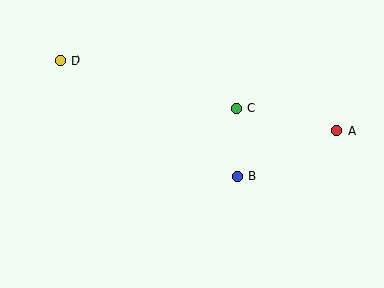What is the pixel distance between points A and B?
The distance between A and B is 109 pixels.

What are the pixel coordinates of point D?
Point D is at (60, 60).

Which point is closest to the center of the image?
Point B at (237, 176) is closest to the center.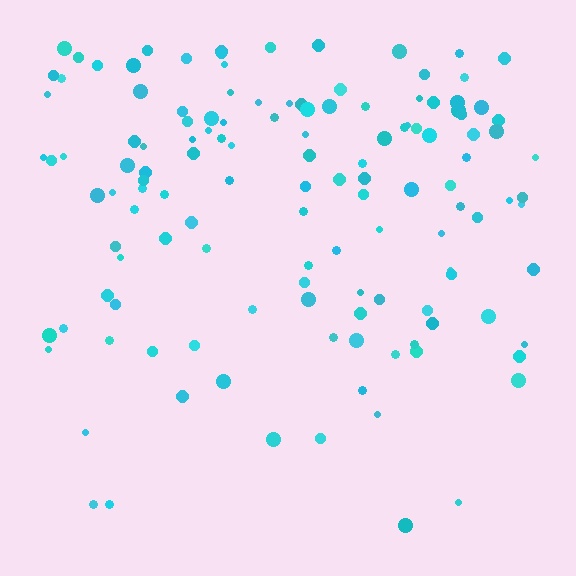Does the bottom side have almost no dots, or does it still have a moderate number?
Still a moderate number, just noticeably fewer than the top.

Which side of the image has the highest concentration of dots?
The top.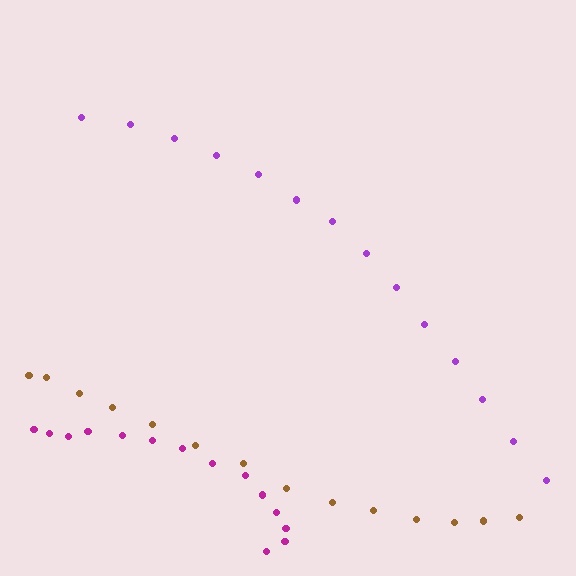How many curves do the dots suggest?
There are 3 distinct paths.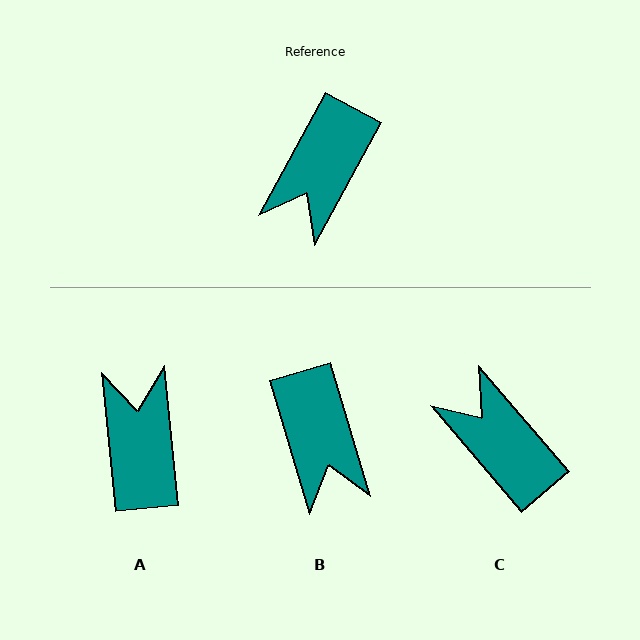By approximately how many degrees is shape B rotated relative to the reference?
Approximately 45 degrees counter-clockwise.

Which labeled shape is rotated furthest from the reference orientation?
A, about 146 degrees away.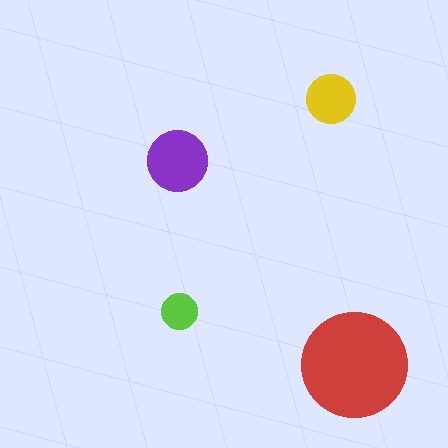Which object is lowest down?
The red circle is bottommost.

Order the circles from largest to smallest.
the red one, the purple one, the yellow one, the lime one.